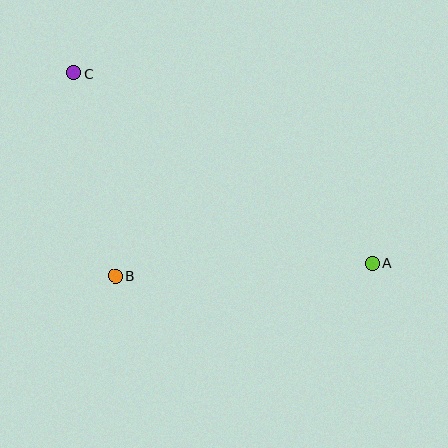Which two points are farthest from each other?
Points A and C are farthest from each other.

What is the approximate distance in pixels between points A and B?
The distance between A and B is approximately 257 pixels.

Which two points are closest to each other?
Points B and C are closest to each other.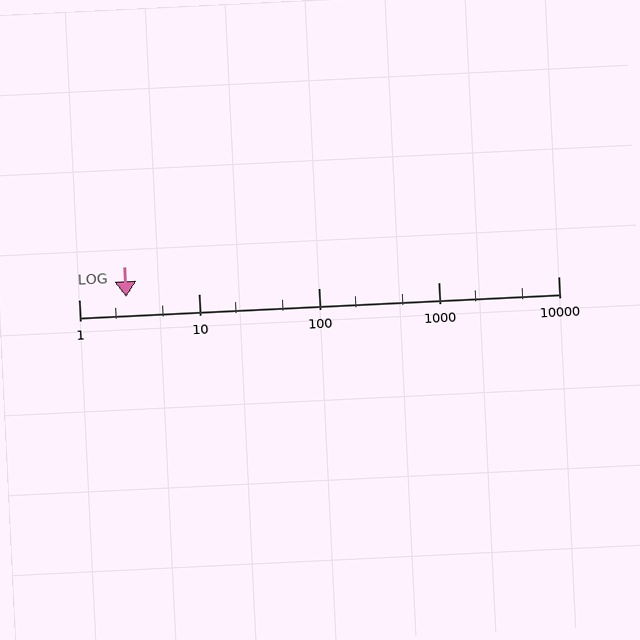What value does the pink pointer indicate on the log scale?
The pointer indicates approximately 2.5.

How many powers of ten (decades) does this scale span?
The scale spans 4 decades, from 1 to 10000.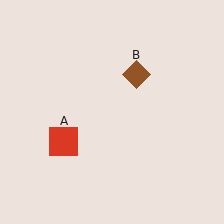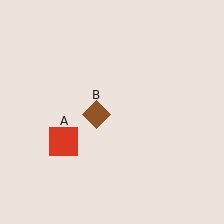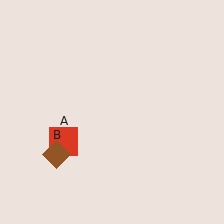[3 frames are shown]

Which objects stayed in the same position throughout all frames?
Red square (object A) remained stationary.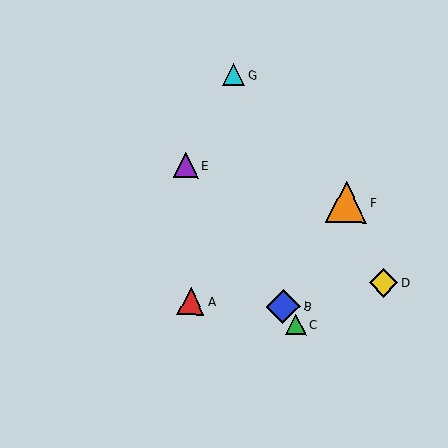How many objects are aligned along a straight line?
3 objects (B, C, E) are aligned along a straight line.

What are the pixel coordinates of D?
Object D is at (383, 283).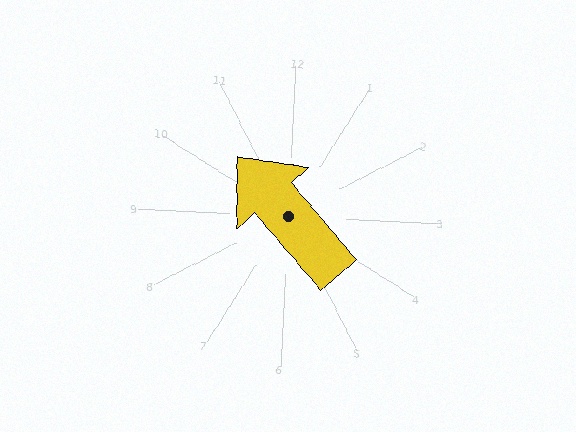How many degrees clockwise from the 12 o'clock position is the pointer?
Approximately 317 degrees.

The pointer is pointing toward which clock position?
Roughly 11 o'clock.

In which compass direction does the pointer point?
Northwest.